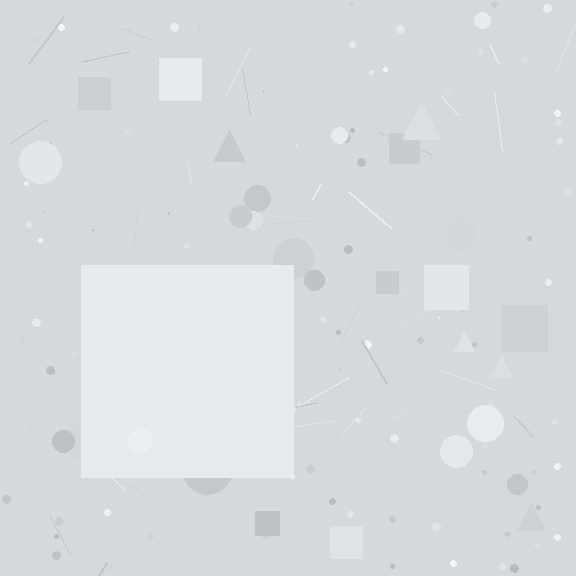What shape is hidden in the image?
A square is hidden in the image.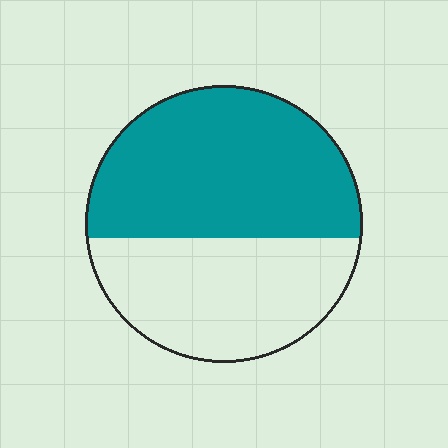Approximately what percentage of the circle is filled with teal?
Approximately 55%.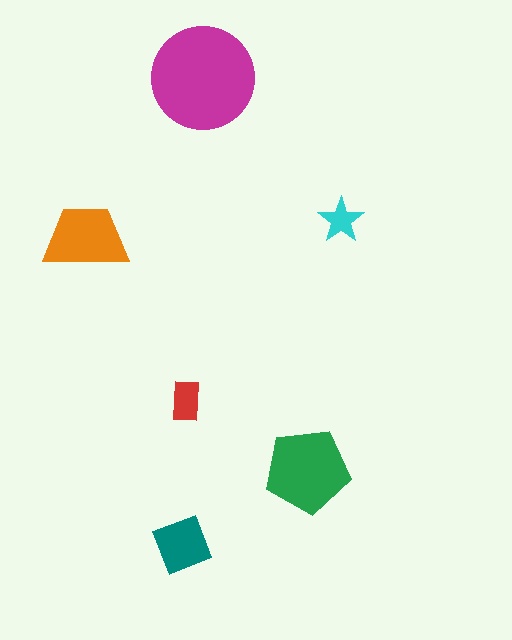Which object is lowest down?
The teal square is bottommost.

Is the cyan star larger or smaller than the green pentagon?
Smaller.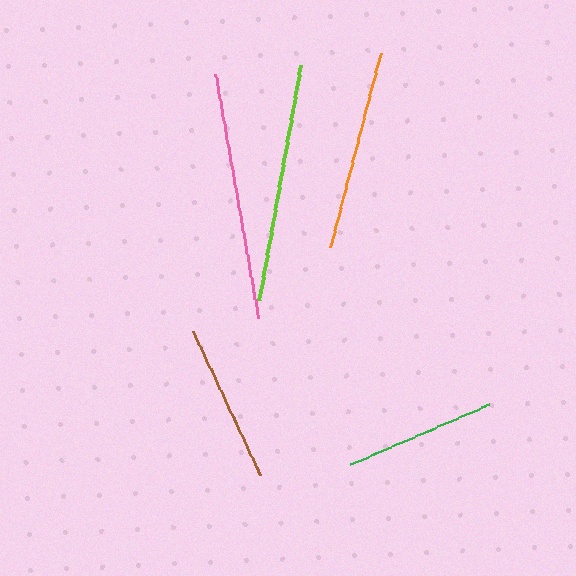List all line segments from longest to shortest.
From longest to shortest: pink, lime, orange, brown, green.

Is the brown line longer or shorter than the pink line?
The pink line is longer than the brown line.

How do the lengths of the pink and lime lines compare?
The pink and lime lines are approximately the same length.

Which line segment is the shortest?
The green line is the shortest at approximately 152 pixels.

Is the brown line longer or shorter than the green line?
The brown line is longer than the green line.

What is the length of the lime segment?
The lime segment is approximately 238 pixels long.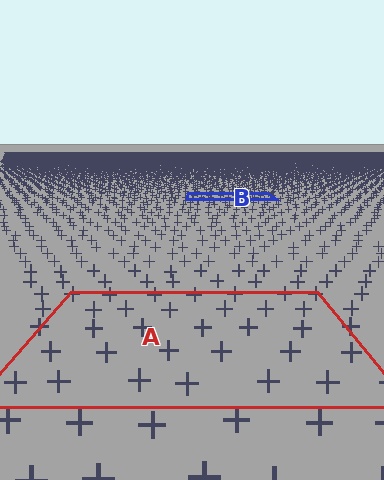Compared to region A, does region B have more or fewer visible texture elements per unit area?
Region B has more texture elements per unit area — they are packed more densely because it is farther away.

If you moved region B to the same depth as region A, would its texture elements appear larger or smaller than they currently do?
They would appear larger. At a closer depth, the same texture elements are projected at a bigger on-screen size.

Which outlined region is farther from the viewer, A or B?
Region B is farther from the viewer — the texture elements inside it appear smaller and more densely packed.